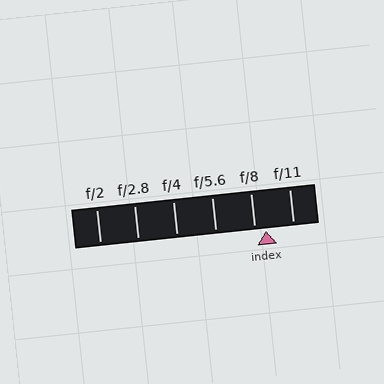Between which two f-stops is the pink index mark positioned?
The index mark is between f/8 and f/11.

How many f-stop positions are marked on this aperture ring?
There are 6 f-stop positions marked.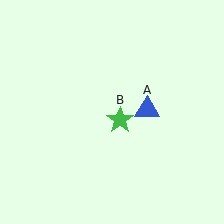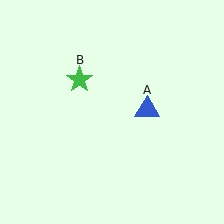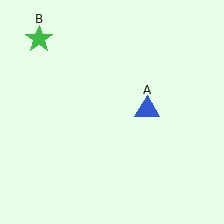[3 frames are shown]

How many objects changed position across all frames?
1 object changed position: green star (object B).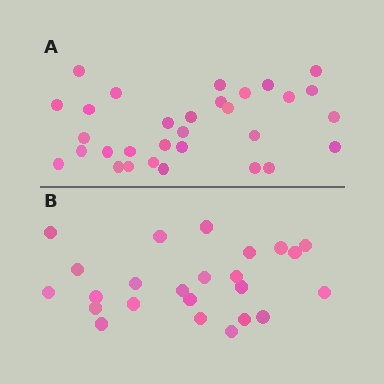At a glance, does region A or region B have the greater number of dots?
Region A (the top region) has more dots.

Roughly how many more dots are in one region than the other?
Region A has roughly 8 or so more dots than region B.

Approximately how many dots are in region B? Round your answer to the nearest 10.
About 20 dots. (The exact count is 24, which rounds to 20.)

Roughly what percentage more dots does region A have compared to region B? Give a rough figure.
About 30% more.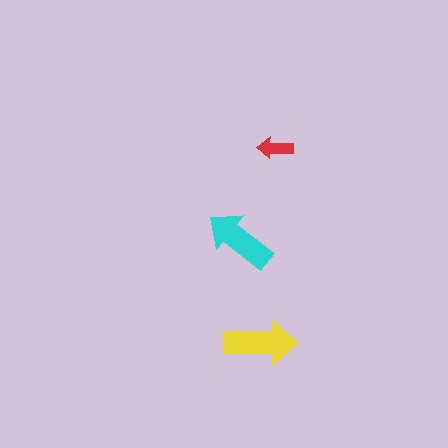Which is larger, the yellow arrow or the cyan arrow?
The yellow one.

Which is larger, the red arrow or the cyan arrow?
The cyan one.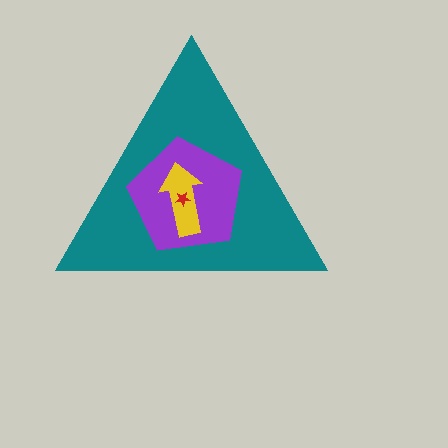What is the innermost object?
The red star.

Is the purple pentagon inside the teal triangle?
Yes.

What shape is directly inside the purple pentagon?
The yellow arrow.